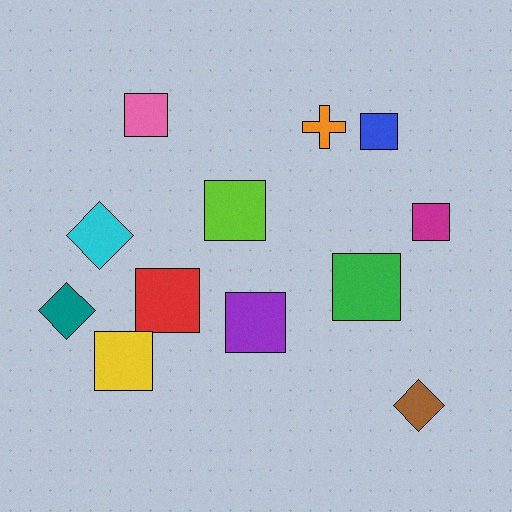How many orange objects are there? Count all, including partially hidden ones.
There is 1 orange object.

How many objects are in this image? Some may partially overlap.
There are 12 objects.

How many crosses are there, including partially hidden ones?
There is 1 cross.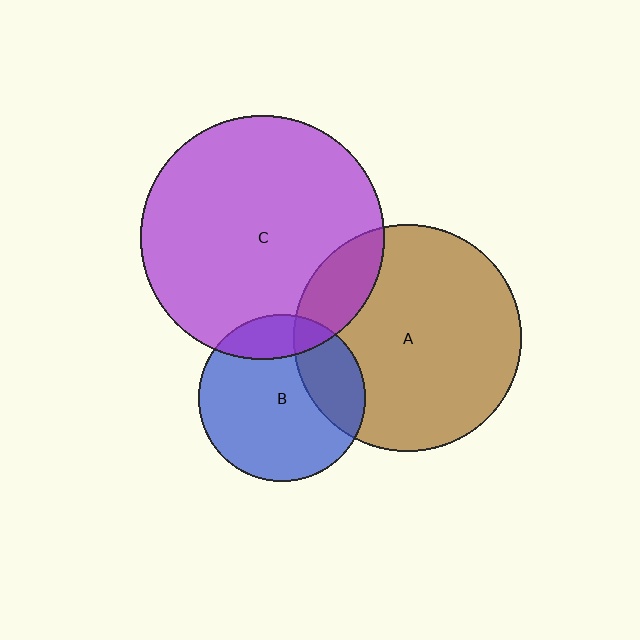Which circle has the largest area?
Circle C (purple).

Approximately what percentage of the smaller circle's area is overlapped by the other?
Approximately 25%.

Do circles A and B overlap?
Yes.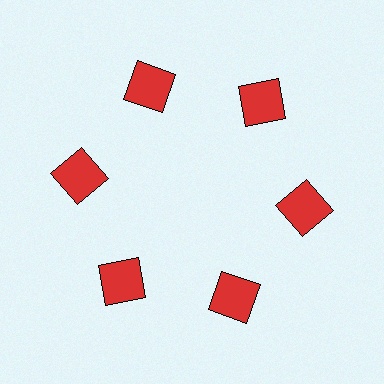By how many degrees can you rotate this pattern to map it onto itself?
The pattern maps onto itself every 60 degrees of rotation.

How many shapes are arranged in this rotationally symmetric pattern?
There are 6 shapes, arranged in 6 groups of 1.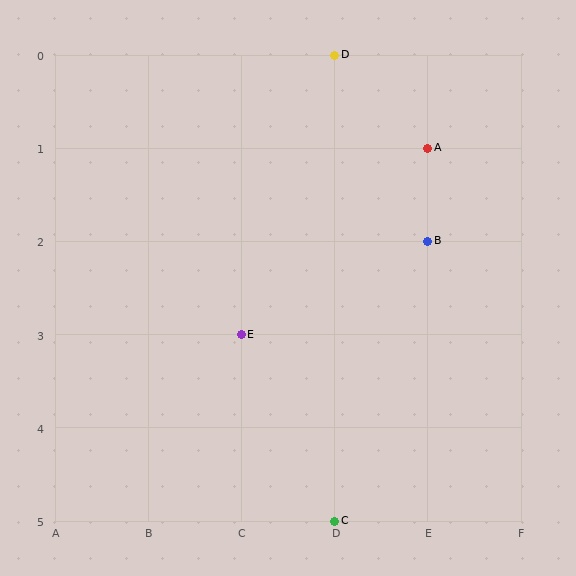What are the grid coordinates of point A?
Point A is at grid coordinates (E, 1).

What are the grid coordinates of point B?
Point B is at grid coordinates (E, 2).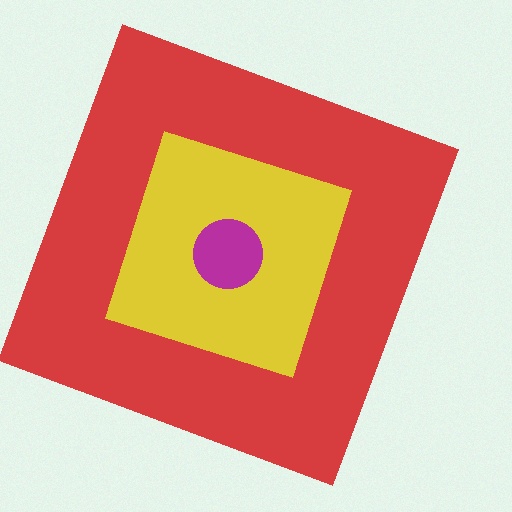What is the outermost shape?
The red square.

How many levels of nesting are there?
3.